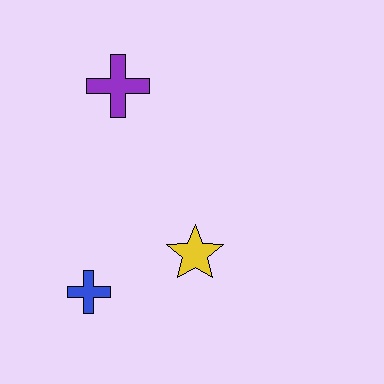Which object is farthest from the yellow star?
The purple cross is farthest from the yellow star.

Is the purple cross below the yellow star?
No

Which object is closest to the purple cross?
The yellow star is closest to the purple cross.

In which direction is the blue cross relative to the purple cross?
The blue cross is below the purple cross.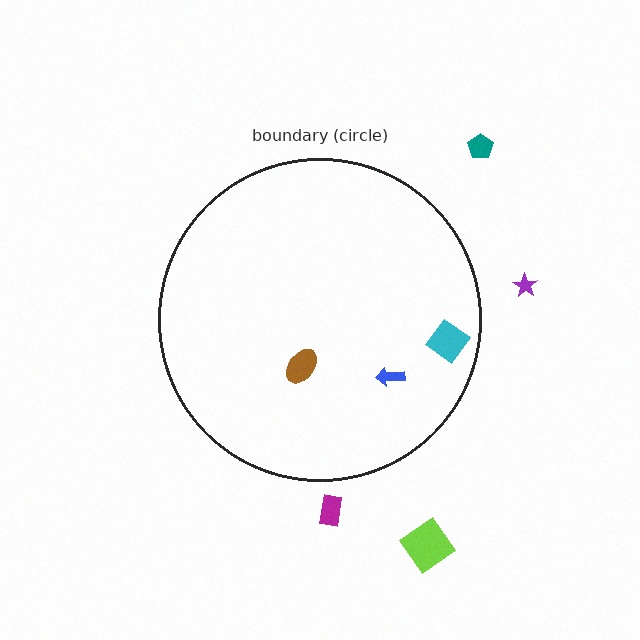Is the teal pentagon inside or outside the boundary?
Outside.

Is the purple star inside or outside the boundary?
Outside.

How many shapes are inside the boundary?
3 inside, 4 outside.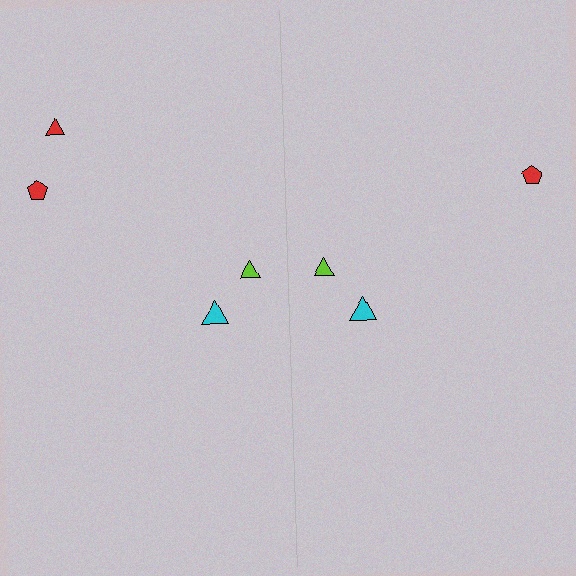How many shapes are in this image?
There are 7 shapes in this image.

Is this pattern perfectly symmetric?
No, the pattern is not perfectly symmetric. A red triangle is missing from the right side.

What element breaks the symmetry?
A red triangle is missing from the right side.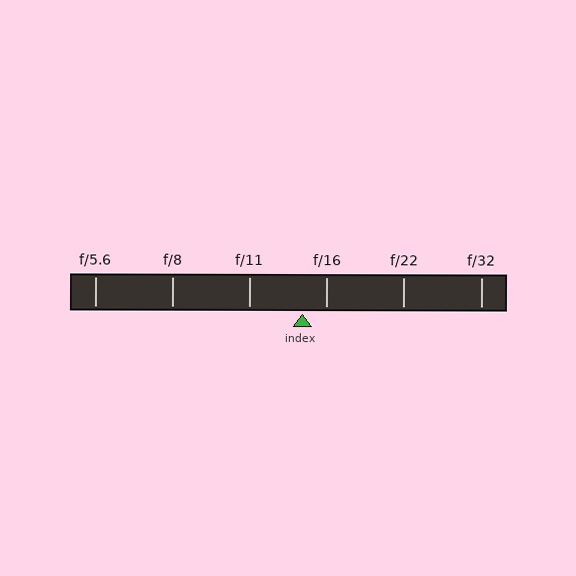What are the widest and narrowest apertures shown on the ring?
The widest aperture shown is f/5.6 and the narrowest is f/32.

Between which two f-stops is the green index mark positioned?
The index mark is between f/11 and f/16.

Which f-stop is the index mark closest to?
The index mark is closest to f/16.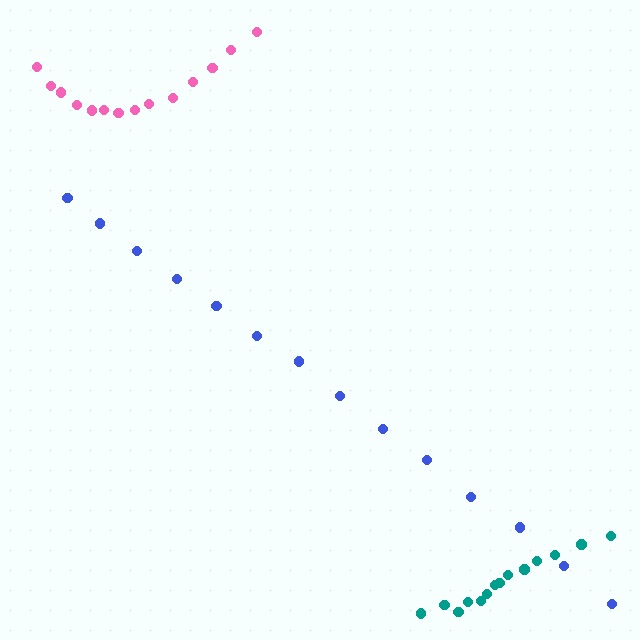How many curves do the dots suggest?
There are 3 distinct paths.